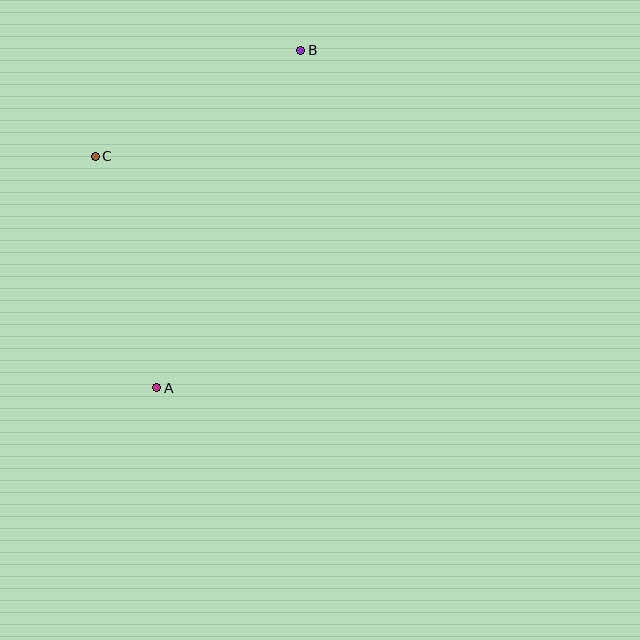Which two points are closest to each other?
Points B and C are closest to each other.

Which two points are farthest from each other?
Points A and B are farthest from each other.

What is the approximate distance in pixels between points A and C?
The distance between A and C is approximately 240 pixels.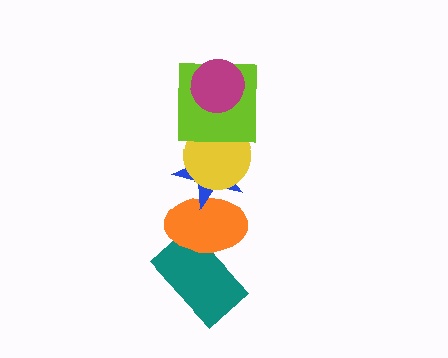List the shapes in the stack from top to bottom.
From top to bottom: the magenta circle, the lime square, the yellow circle, the blue star, the orange ellipse, the teal rectangle.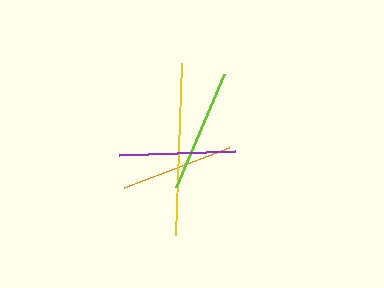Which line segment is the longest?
The yellow line is the longest at approximately 173 pixels.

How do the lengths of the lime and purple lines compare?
The lime and purple lines are approximately the same length.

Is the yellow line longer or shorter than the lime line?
The yellow line is longer than the lime line.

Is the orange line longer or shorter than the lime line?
The lime line is longer than the orange line.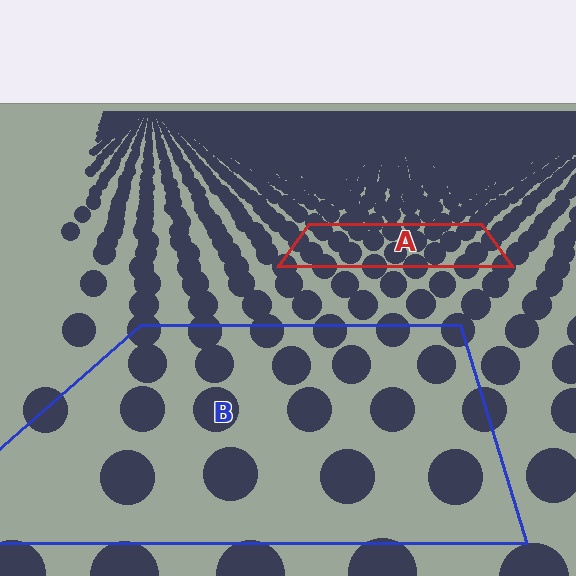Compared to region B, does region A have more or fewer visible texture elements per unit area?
Region A has more texture elements per unit area — they are packed more densely because it is farther away.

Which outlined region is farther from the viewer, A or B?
Region A is farther from the viewer — the texture elements inside it appear smaller and more densely packed.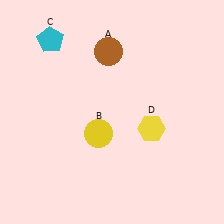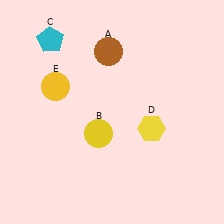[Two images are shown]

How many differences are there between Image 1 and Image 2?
There is 1 difference between the two images.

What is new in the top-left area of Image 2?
A yellow circle (E) was added in the top-left area of Image 2.